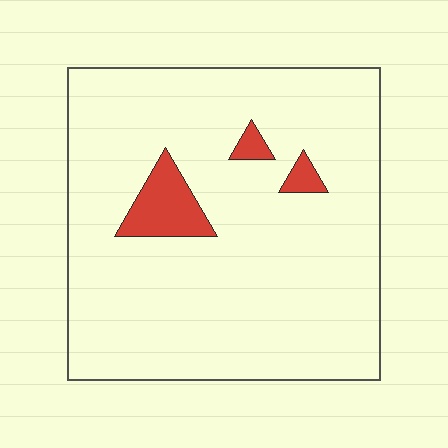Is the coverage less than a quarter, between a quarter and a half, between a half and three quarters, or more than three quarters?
Less than a quarter.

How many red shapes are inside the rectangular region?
3.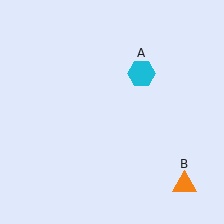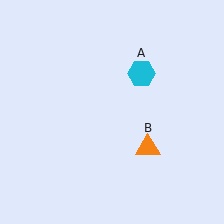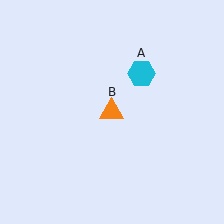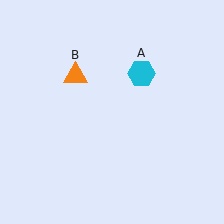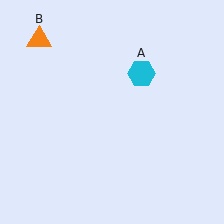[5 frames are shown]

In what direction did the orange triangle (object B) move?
The orange triangle (object B) moved up and to the left.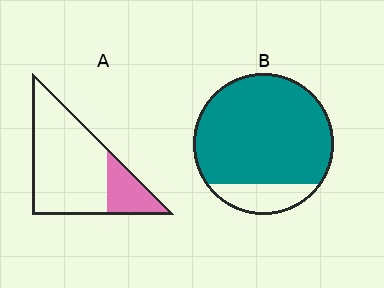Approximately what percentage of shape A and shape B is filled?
A is approximately 20% and B is approximately 85%.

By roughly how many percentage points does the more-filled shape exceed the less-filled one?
By roughly 60 percentage points (B over A).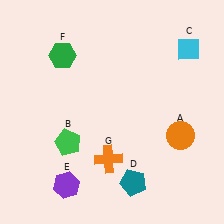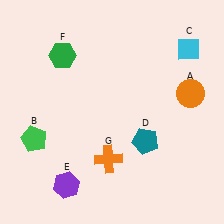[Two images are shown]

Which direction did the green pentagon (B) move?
The green pentagon (B) moved left.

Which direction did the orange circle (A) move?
The orange circle (A) moved up.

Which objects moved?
The objects that moved are: the orange circle (A), the green pentagon (B), the teal pentagon (D).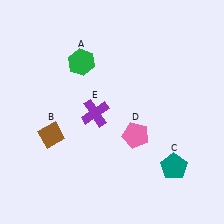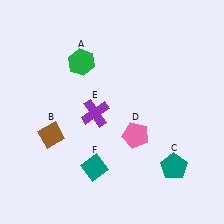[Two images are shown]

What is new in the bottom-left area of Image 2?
A teal diamond (F) was added in the bottom-left area of Image 2.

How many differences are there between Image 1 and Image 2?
There is 1 difference between the two images.